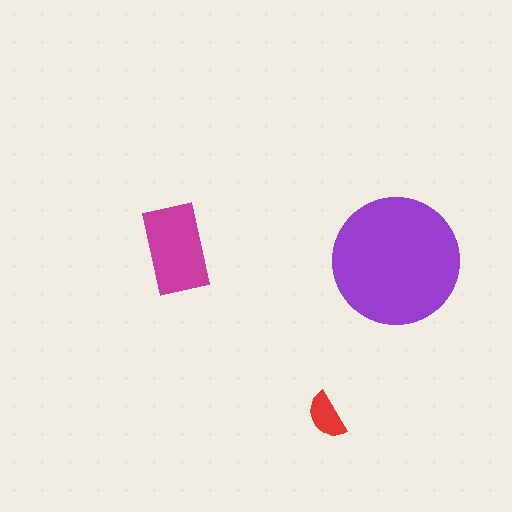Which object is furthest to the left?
The magenta rectangle is leftmost.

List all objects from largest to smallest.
The purple circle, the magenta rectangle, the red semicircle.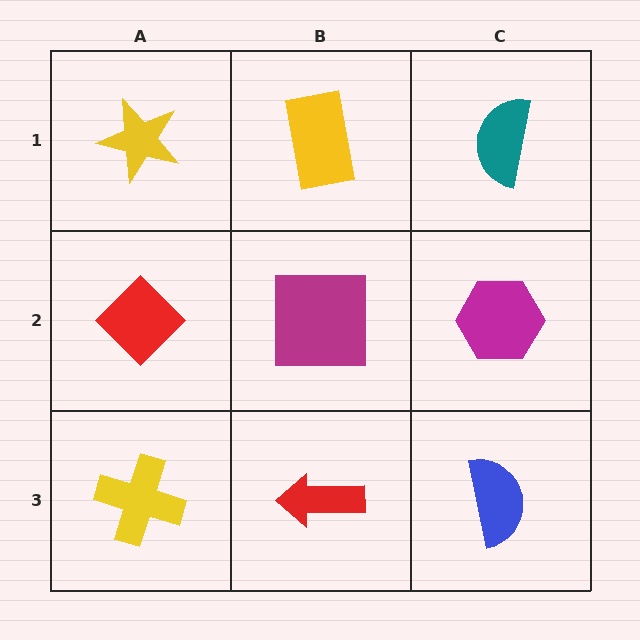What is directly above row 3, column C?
A magenta hexagon.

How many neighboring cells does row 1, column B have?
3.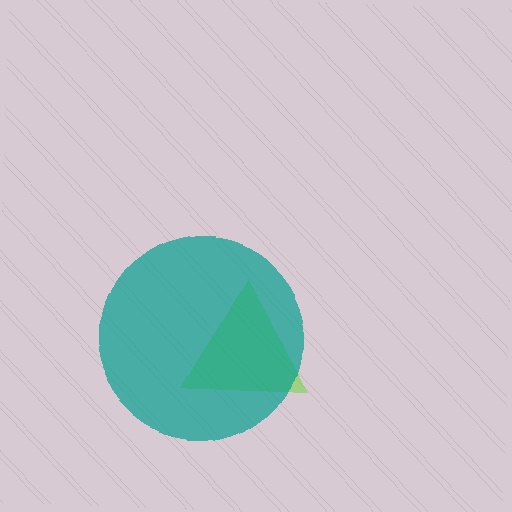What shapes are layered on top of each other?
The layered shapes are: a lime triangle, a teal circle.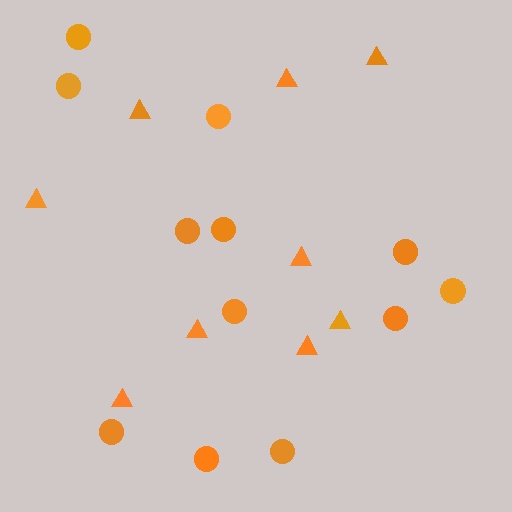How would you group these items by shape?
There are 2 groups: one group of triangles (9) and one group of circles (12).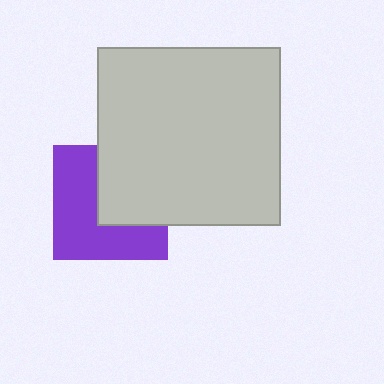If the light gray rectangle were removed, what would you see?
You would see the complete purple square.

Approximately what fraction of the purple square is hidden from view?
Roughly 43% of the purple square is hidden behind the light gray rectangle.